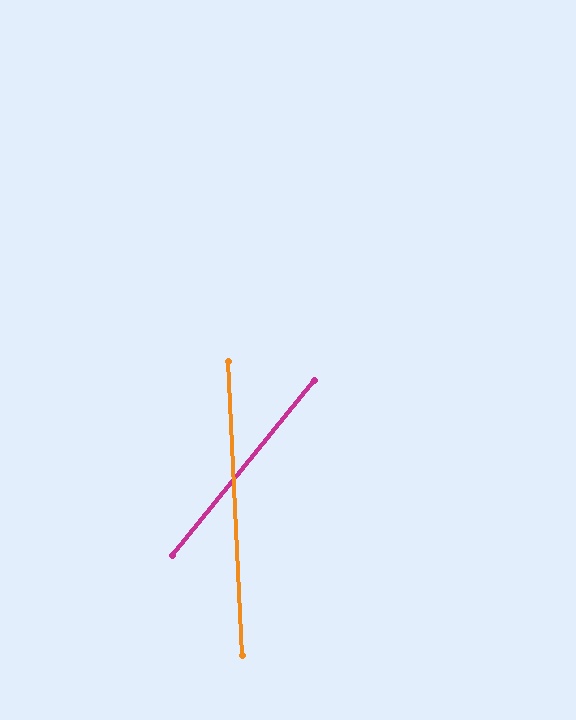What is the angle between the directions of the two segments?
Approximately 42 degrees.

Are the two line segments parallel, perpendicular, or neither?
Neither parallel nor perpendicular — they differ by about 42°.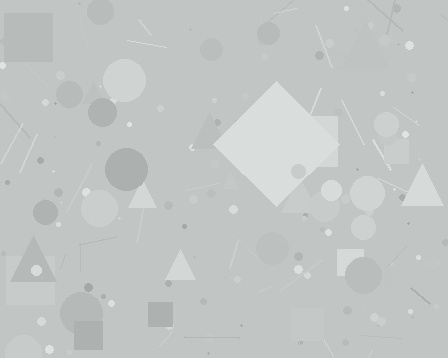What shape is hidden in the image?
A diamond is hidden in the image.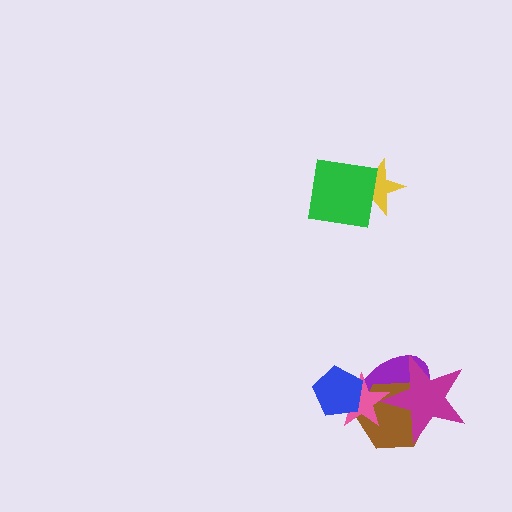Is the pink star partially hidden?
Yes, it is partially covered by another shape.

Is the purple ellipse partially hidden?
Yes, it is partially covered by another shape.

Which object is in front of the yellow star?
The green square is in front of the yellow star.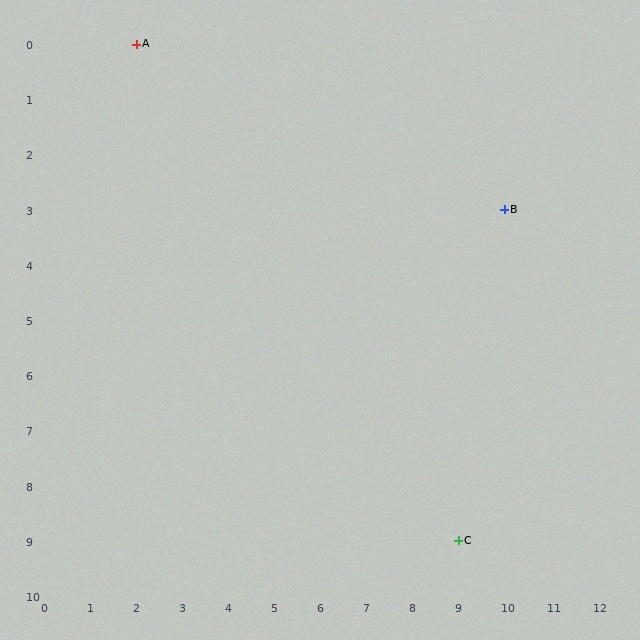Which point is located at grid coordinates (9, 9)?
Point C is at (9, 9).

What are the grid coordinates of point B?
Point B is at grid coordinates (10, 3).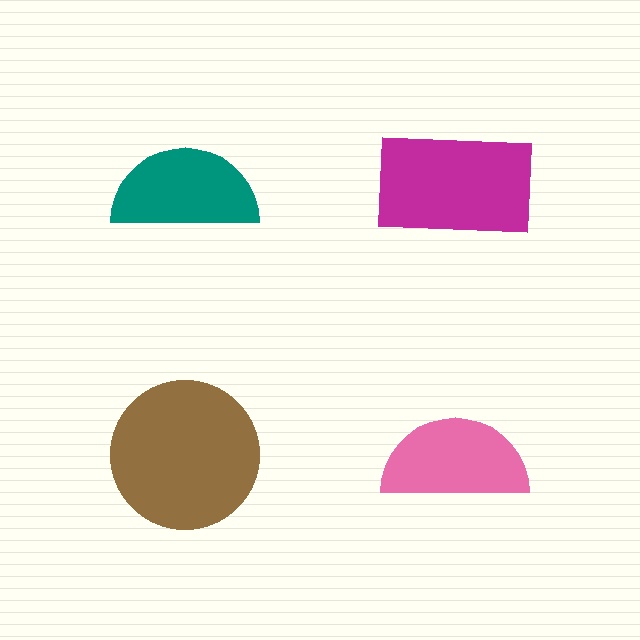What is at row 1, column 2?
A magenta rectangle.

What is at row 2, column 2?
A pink semicircle.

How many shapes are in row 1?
2 shapes.